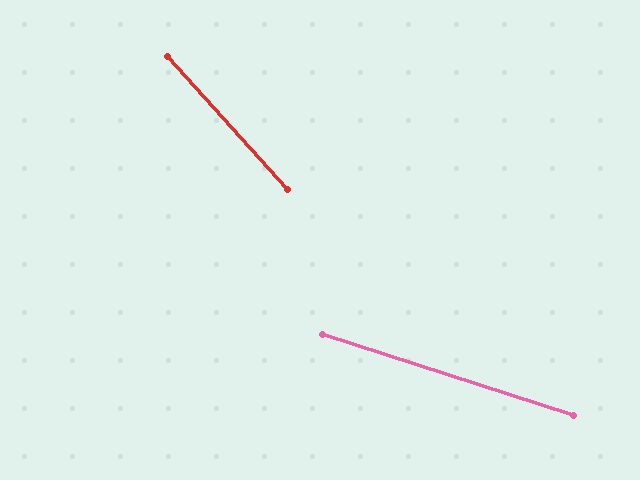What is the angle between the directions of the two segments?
Approximately 30 degrees.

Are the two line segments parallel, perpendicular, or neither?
Neither parallel nor perpendicular — they differ by about 30°.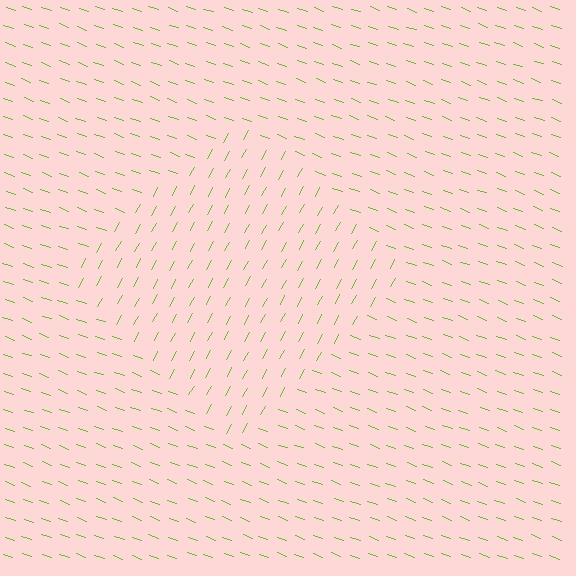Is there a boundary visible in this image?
Yes, there is a texture boundary formed by a change in line orientation.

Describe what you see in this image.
The image is filled with small lime line segments. A diamond region in the image has lines oriented differently from the surrounding lines, creating a visible texture boundary.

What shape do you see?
I see a diamond.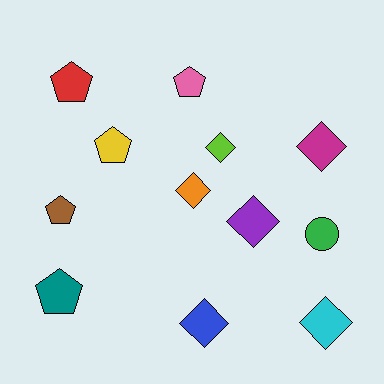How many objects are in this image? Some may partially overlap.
There are 12 objects.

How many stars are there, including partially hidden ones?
There are no stars.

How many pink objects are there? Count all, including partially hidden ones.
There is 1 pink object.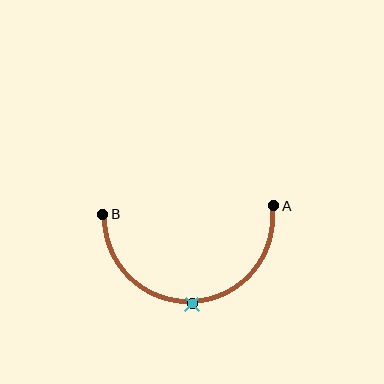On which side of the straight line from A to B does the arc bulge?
The arc bulges below the straight line connecting A and B.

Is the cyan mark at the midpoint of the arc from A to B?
Yes. The cyan mark lies on the arc at equal arc-length from both A and B — it is the arc midpoint.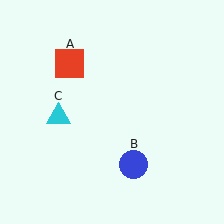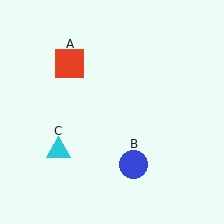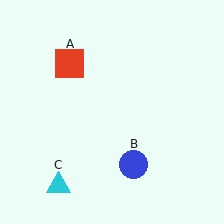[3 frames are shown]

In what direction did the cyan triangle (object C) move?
The cyan triangle (object C) moved down.